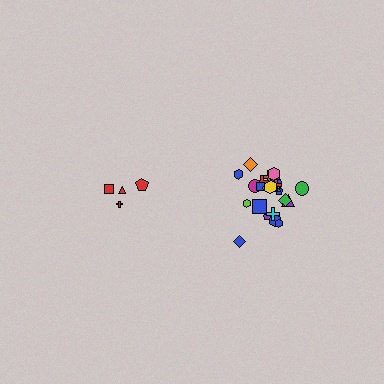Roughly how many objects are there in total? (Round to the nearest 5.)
Roughly 30 objects in total.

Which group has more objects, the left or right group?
The right group.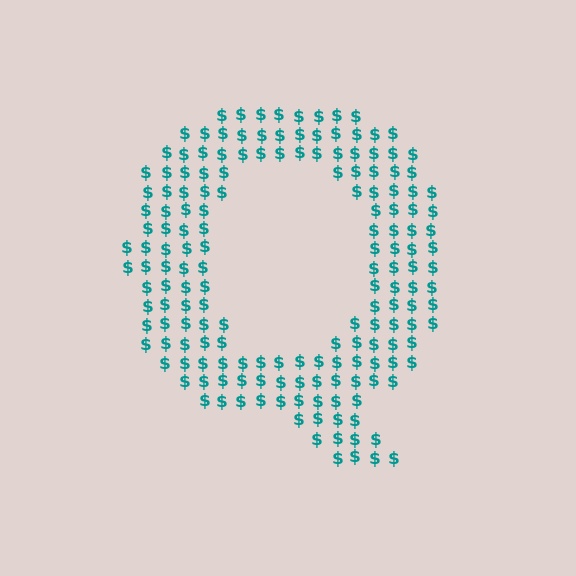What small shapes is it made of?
It is made of small dollar signs.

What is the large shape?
The large shape is the letter Q.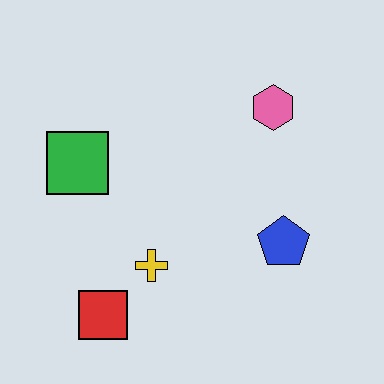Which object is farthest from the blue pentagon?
The green square is farthest from the blue pentagon.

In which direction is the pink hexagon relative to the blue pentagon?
The pink hexagon is above the blue pentagon.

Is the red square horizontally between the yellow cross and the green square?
Yes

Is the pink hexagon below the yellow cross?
No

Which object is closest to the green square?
The yellow cross is closest to the green square.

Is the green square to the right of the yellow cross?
No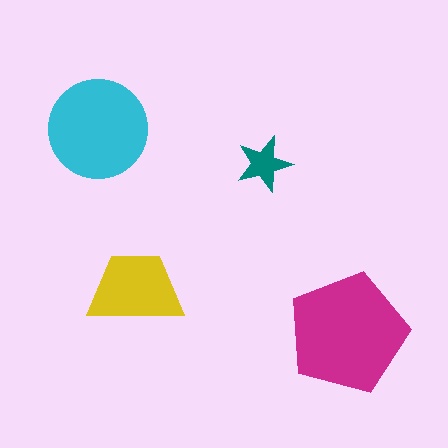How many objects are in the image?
There are 4 objects in the image.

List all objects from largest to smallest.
The magenta pentagon, the cyan circle, the yellow trapezoid, the teal star.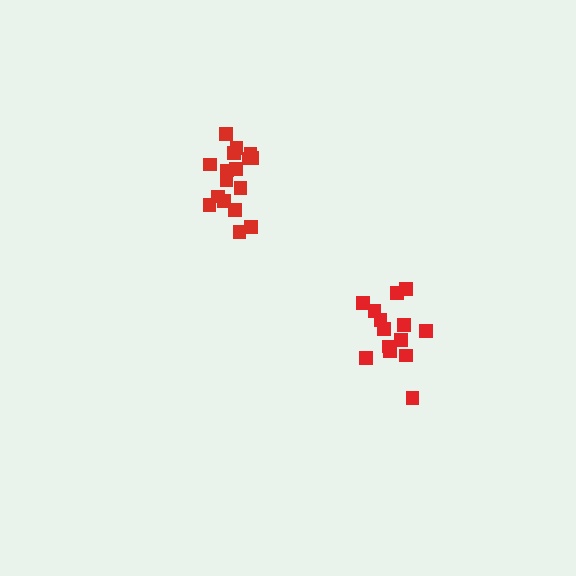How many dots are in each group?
Group 1: 17 dots, Group 2: 15 dots (32 total).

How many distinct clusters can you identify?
There are 2 distinct clusters.